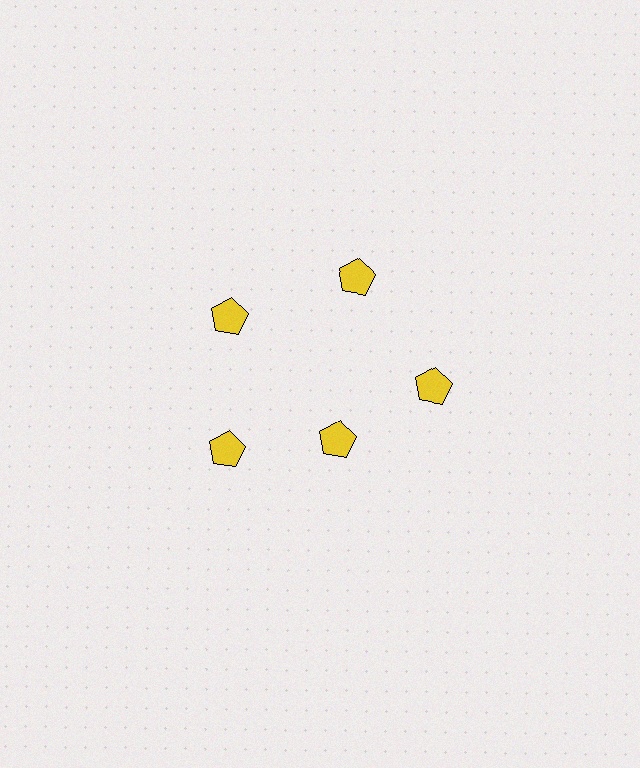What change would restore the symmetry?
The symmetry would be restored by moving it outward, back onto the ring so that all 5 pentagons sit at equal angles and equal distance from the center.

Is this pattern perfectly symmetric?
No. The 5 yellow pentagons are arranged in a ring, but one element near the 5 o'clock position is pulled inward toward the center, breaking the 5-fold rotational symmetry.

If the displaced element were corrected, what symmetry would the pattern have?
It would have 5-fold rotational symmetry — the pattern would map onto itself every 72 degrees.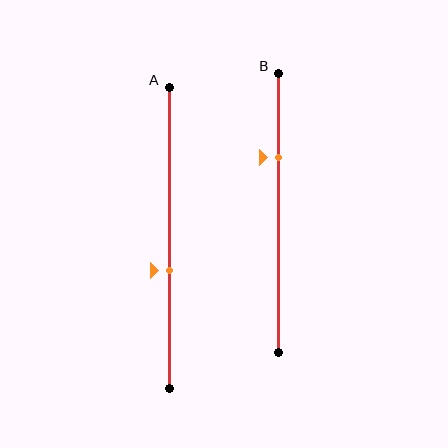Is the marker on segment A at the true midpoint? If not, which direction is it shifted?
No, the marker on segment A is shifted downward by about 11% of the segment length.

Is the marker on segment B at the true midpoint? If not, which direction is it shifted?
No, the marker on segment B is shifted upward by about 20% of the segment length.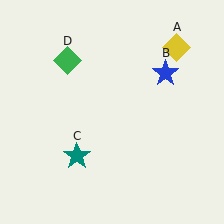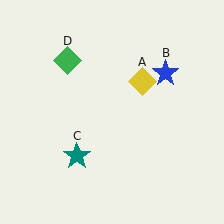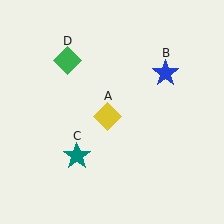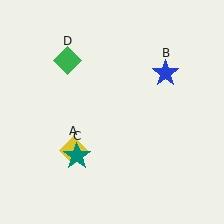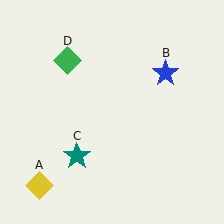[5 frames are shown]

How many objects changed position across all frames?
1 object changed position: yellow diamond (object A).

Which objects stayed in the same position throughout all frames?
Blue star (object B) and teal star (object C) and green diamond (object D) remained stationary.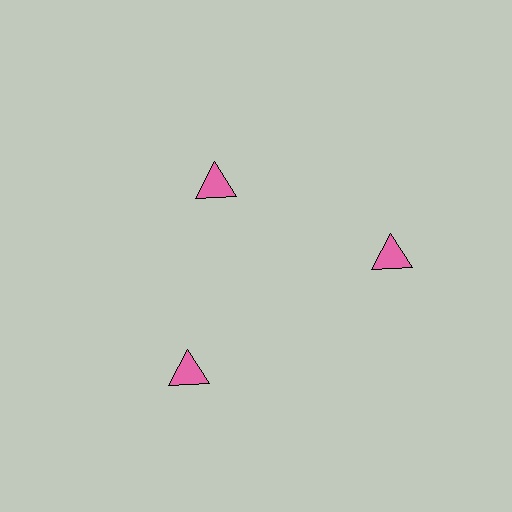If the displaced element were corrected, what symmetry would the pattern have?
It would have 3-fold rotational symmetry — the pattern would map onto itself every 120 degrees.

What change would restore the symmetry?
The symmetry would be restored by moving it outward, back onto the ring so that all 3 triangles sit at equal angles and equal distance from the center.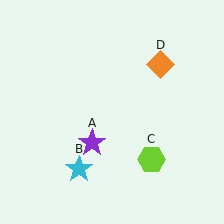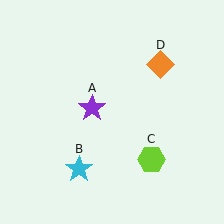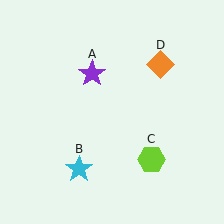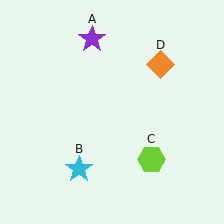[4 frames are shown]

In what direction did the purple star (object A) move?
The purple star (object A) moved up.